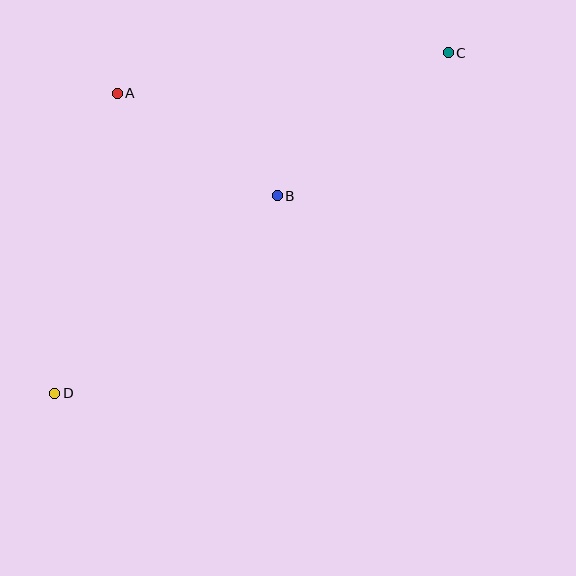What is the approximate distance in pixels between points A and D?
The distance between A and D is approximately 306 pixels.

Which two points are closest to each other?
Points A and B are closest to each other.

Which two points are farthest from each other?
Points C and D are farthest from each other.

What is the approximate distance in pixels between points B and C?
The distance between B and C is approximately 223 pixels.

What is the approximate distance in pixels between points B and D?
The distance between B and D is approximately 297 pixels.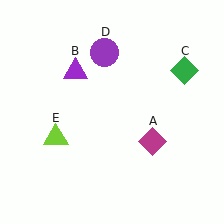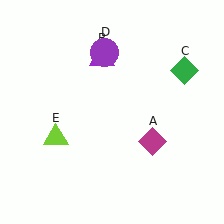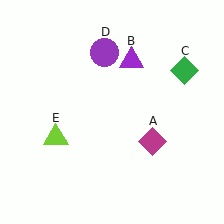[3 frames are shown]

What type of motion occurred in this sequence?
The purple triangle (object B) rotated clockwise around the center of the scene.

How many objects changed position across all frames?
1 object changed position: purple triangle (object B).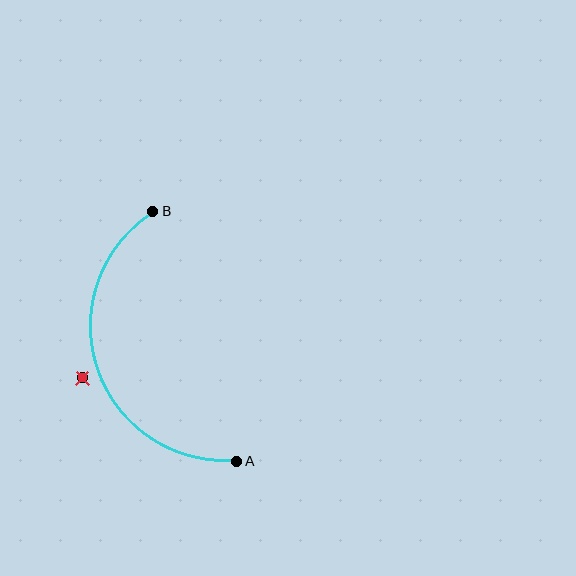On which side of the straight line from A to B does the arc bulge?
The arc bulges to the left of the straight line connecting A and B.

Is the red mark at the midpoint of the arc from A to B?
No — the red mark does not lie on the arc at all. It sits slightly outside the curve.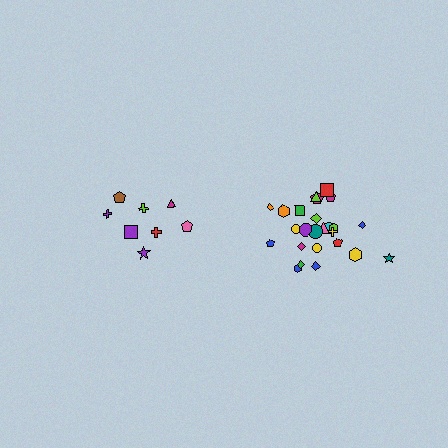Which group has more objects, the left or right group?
The right group.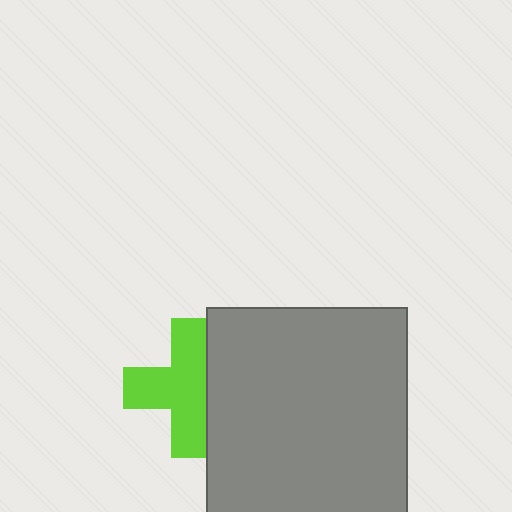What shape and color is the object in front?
The object in front is a gray rectangle.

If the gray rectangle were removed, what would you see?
You would see the complete lime cross.